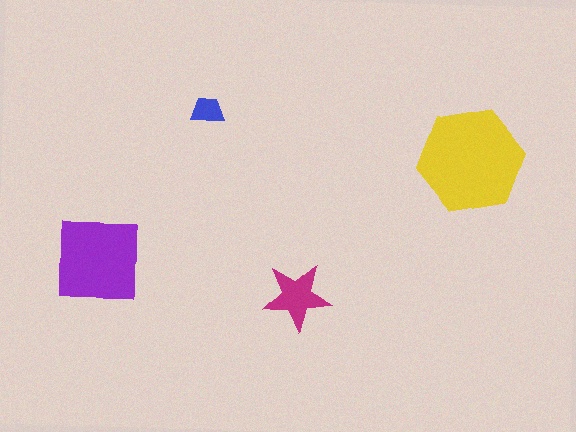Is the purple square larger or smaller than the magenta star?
Larger.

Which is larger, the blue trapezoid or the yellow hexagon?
The yellow hexagon.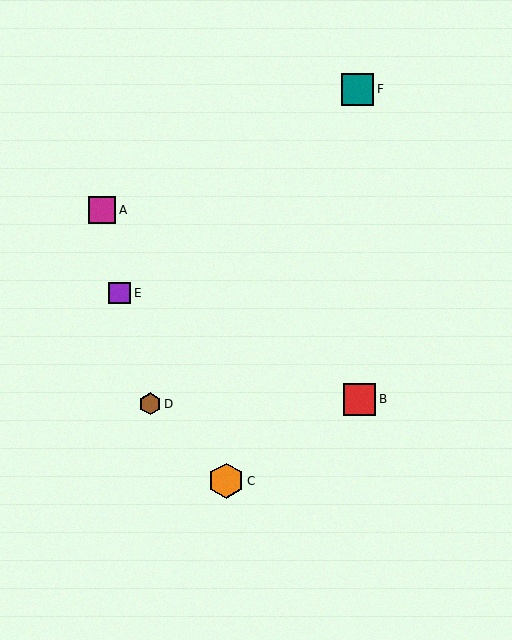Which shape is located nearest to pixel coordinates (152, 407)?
The brown hexagon (labeled D) at (150, 404) is nearest to that location.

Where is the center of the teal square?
The center of the teal square is at (358, 89).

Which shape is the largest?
The orange hexagon (labeled C) is the largest.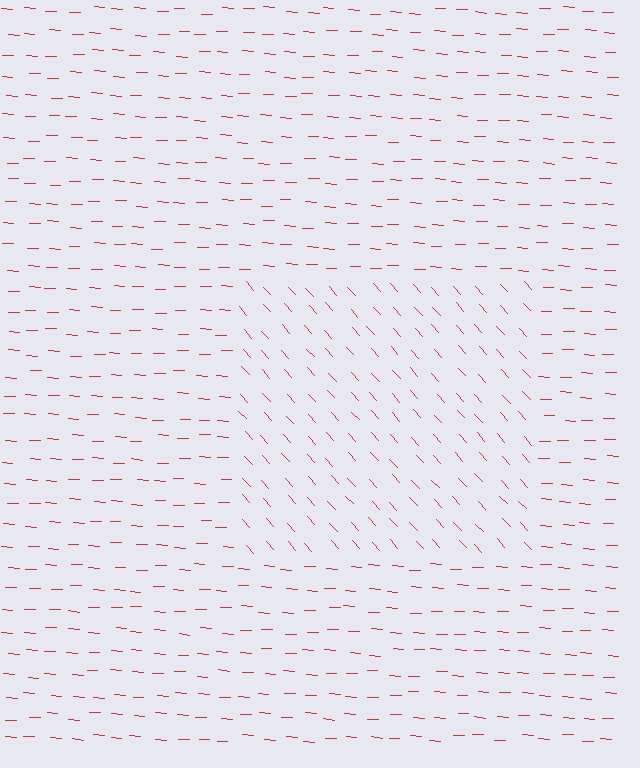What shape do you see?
I see a rectangle.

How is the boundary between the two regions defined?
The boundary is defined purely by a change in line orientation (approximately 45 degrees difference). All lines are the same color and thickness.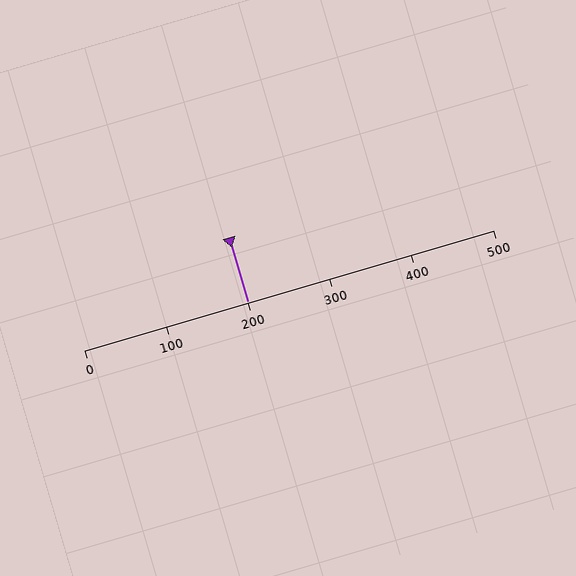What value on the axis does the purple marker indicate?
The marker indicates approximately 200.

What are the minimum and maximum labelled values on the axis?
The axis runs from 0 to 500.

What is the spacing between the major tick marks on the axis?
The major ticks are spaced 100 apart.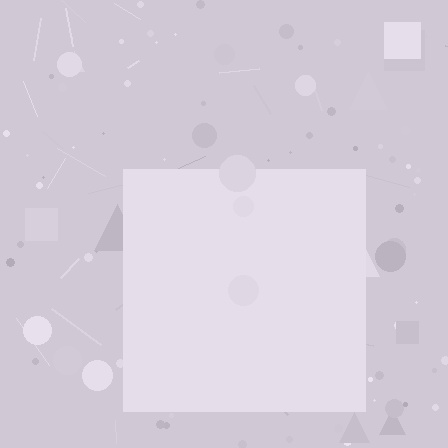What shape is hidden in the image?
A square is hidden in the image.